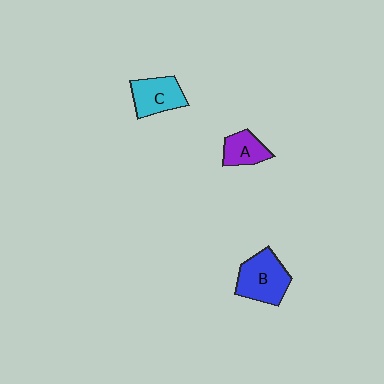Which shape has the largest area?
Shape B (blue).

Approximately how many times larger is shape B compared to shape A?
Approximately 1.7 times.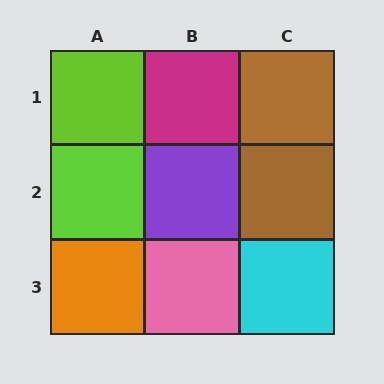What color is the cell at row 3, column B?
Pink.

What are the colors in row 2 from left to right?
Lime, purple, brown.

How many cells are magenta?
1 cell is magenta.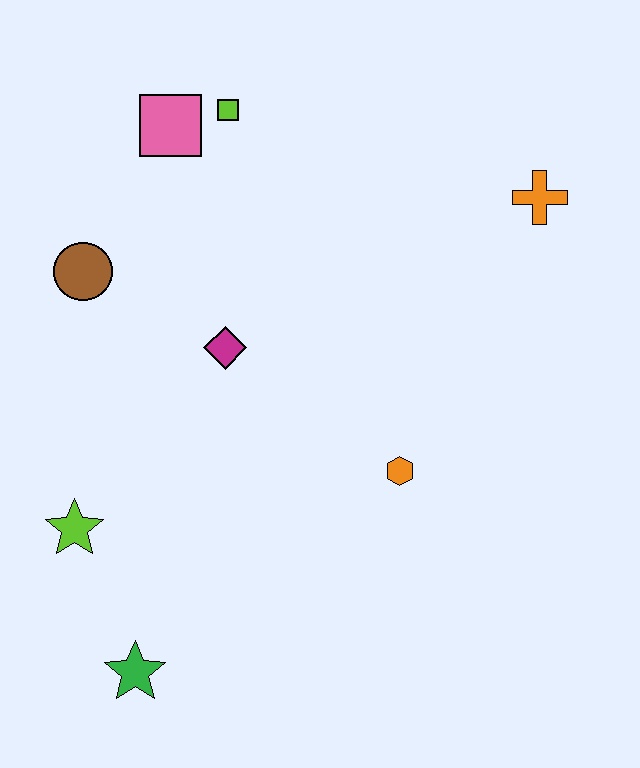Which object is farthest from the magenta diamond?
The orange cross is farthest from the magenta diamond.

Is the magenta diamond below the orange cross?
Yes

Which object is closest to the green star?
The lime star is closest to the green star.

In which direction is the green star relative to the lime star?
The green star is below the lime star.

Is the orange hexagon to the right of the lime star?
Yes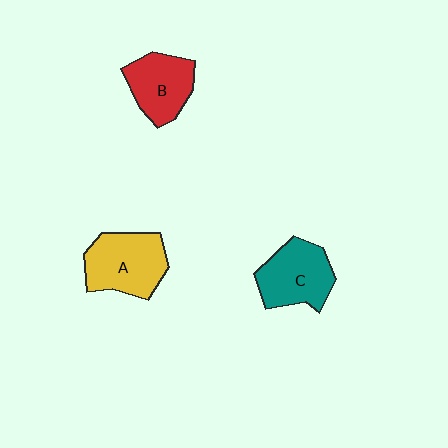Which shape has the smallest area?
Shape B (red).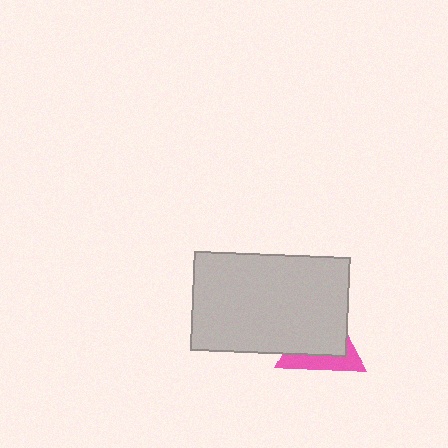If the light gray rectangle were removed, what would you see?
You would see the complete pink triangle.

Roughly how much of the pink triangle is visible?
A small part of it is visible (roughly 36%).